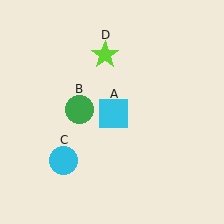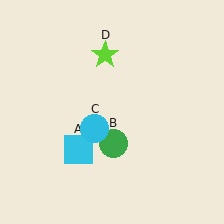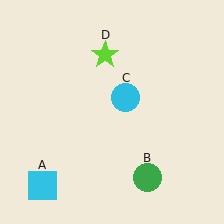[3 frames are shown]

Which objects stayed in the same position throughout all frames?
Lime star (object D) remained stationary.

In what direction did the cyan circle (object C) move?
The cyan circle (object C) moved up and to the right.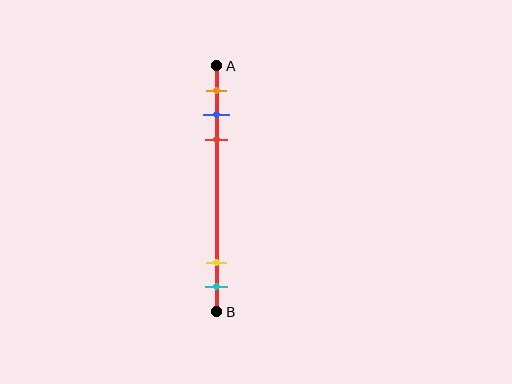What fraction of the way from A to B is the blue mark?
The blue mark is approximately 20% (0.2) of the way from A to B.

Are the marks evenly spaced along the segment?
No, the marks are not evenly spaced.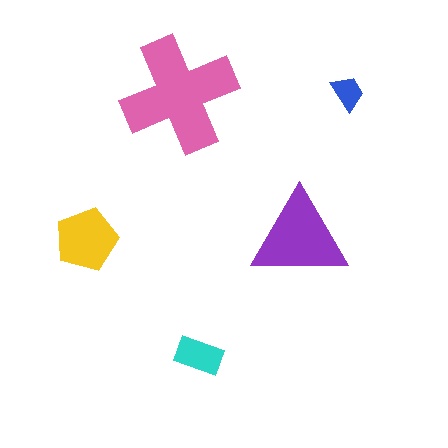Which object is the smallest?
The blue trapezoid.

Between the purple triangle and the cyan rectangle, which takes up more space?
The purple triangle.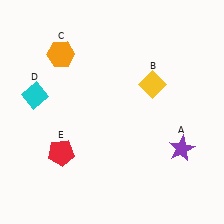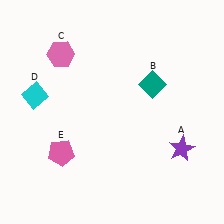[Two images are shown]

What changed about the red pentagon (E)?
In Image 1, E is red. In Image 2, it changed to pink.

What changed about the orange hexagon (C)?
In Image 1, C is orange. In Image 2, it changed to pink.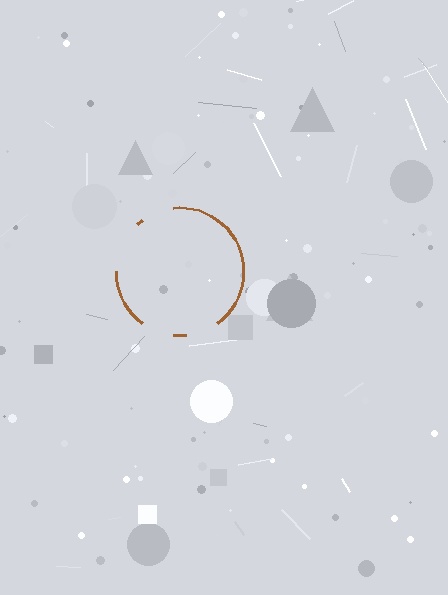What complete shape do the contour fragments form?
The contour fragments form a circle.